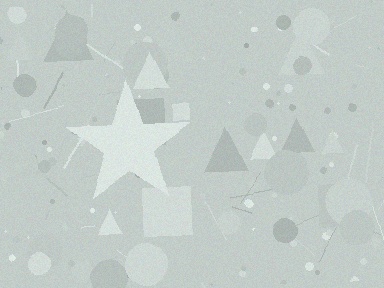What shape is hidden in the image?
A star is hidden in the image.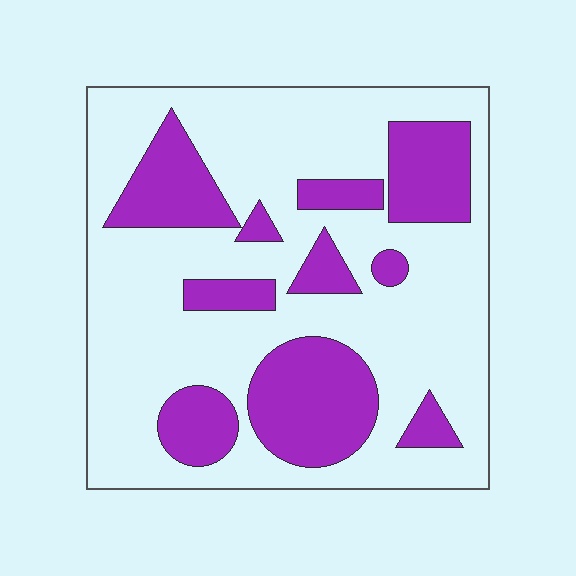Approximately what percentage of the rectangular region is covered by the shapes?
Approximately 30%.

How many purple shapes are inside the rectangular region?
10.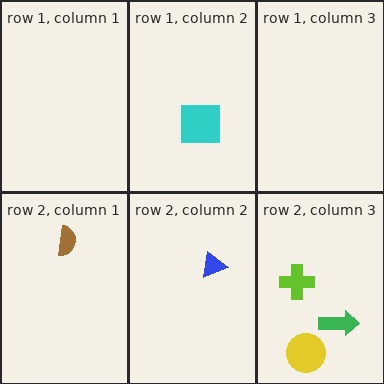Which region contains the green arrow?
The row 2, column 3 region.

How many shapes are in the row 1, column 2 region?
1.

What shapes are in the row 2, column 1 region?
The brown semicircle.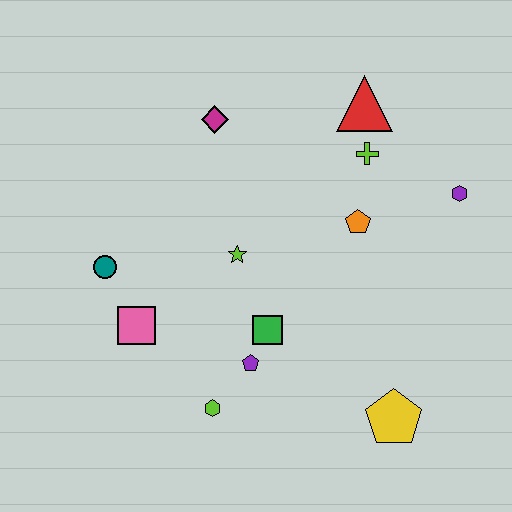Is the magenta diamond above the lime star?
Yes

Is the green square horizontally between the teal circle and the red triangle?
Yes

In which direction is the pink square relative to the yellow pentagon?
The pink square is to the left of the yellow pentagon.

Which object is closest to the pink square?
The teal circle is closest to the pink square.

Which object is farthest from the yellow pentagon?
The magenta diamond is farthest from the yellow pentagon.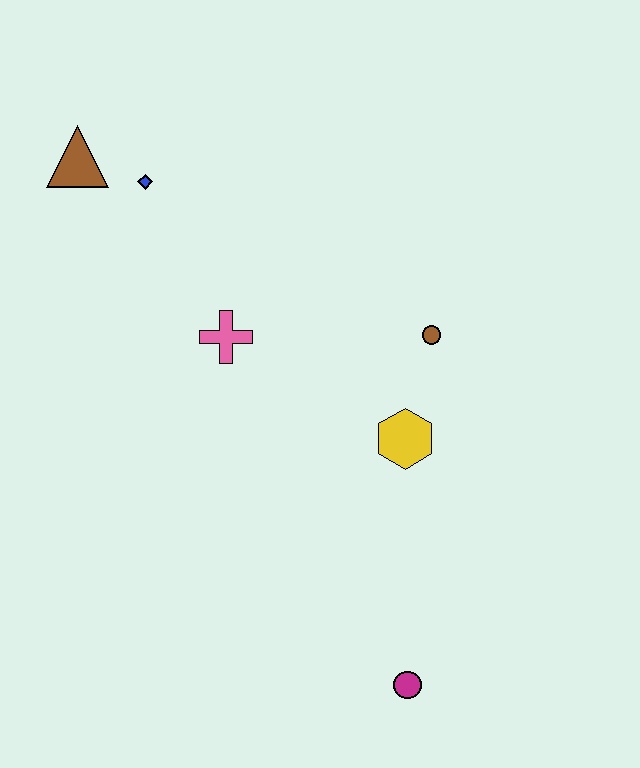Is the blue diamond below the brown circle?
No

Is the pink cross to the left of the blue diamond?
No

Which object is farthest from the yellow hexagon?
The brown triangle is farthest from the yellow hexagon.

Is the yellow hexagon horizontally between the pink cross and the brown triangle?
No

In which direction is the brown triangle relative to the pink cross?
The brown triangle is above the pink cross.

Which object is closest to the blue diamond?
The brown triangle is closest to the blue diamond.